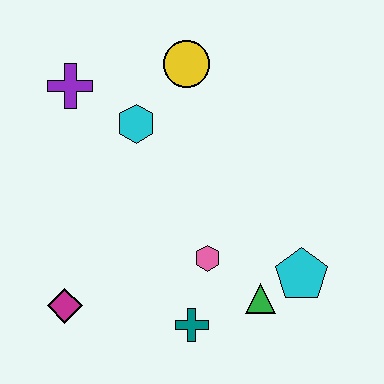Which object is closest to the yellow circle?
The cyan hexagon is closest to the yellow circle.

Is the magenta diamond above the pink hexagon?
No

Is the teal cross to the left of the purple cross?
No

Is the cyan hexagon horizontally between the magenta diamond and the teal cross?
Yes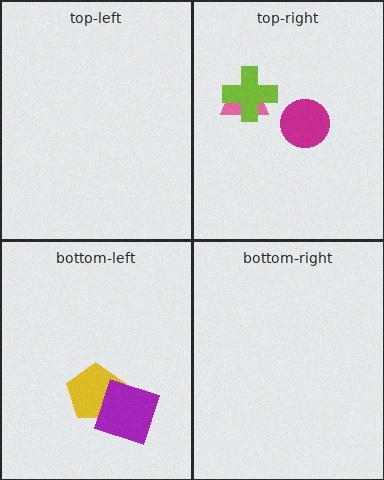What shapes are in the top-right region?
The pink trapezoid, the magenta circle, the lime cross.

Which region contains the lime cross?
The top-right region.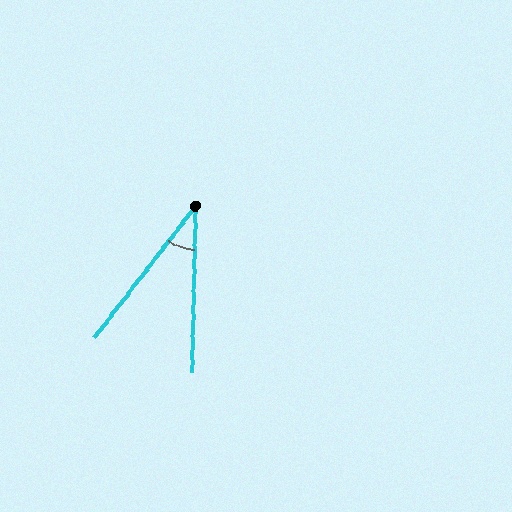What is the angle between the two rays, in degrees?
Approximately 36 degrees.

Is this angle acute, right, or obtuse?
It is acute.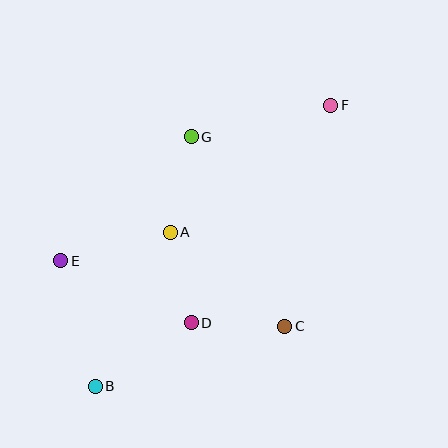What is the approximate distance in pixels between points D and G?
The distance between D and G is approximately 186 pixels.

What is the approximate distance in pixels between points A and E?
The distance between A and E is approximately 113 pixels.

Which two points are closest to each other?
Points A and D are closest to each other.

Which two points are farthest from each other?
Points B and F are farthest from each other.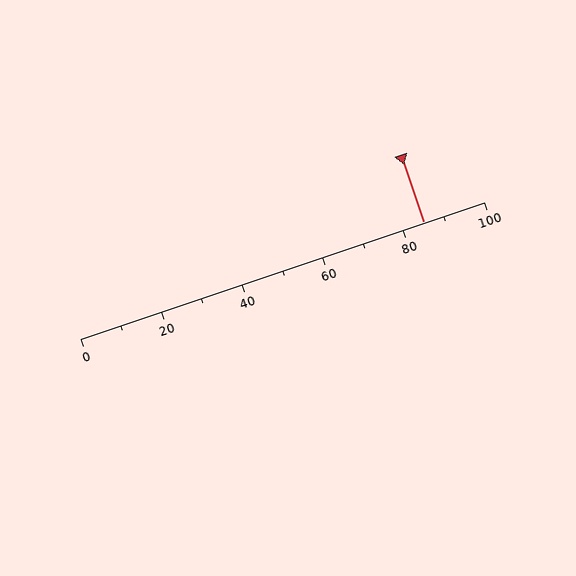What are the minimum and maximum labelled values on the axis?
The axis runs from 0 to 100.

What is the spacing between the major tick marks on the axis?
The major ticks are spaced 20 apart.